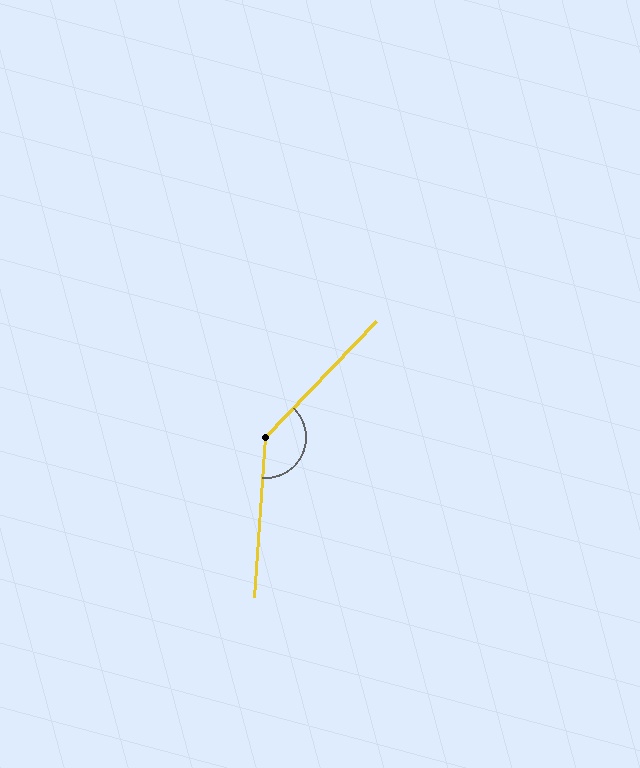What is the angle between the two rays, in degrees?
Approximately 141 degrees.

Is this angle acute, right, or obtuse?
It is obtuse.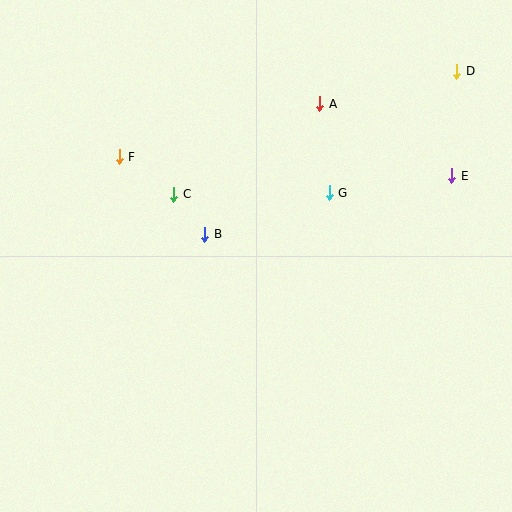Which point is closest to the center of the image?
Point B at (205, 234) is closest to the center.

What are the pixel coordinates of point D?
Point D is at (457, 71).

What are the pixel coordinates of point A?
Point A is at (320, 104).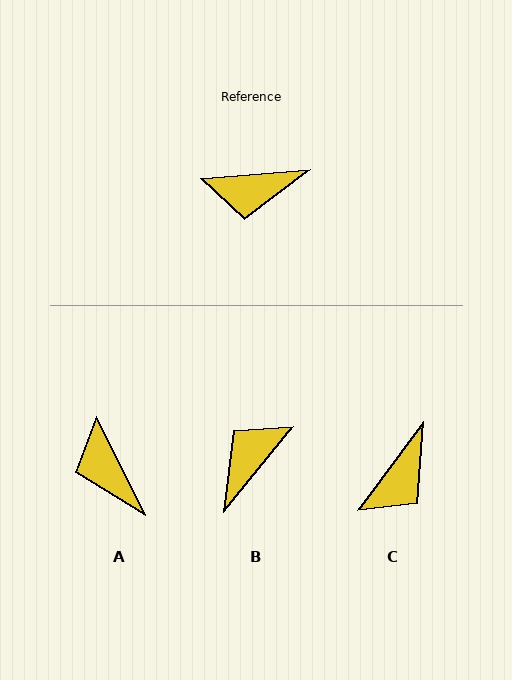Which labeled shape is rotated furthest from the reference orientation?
B, about 134 degrees away.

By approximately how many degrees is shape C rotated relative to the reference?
Approximately 49 degrees counter-clockwise.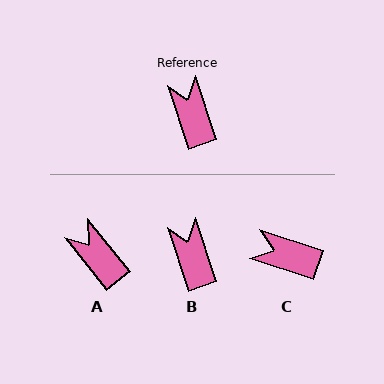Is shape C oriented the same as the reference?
No, it is off by about 53 degrees.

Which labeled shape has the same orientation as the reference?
B.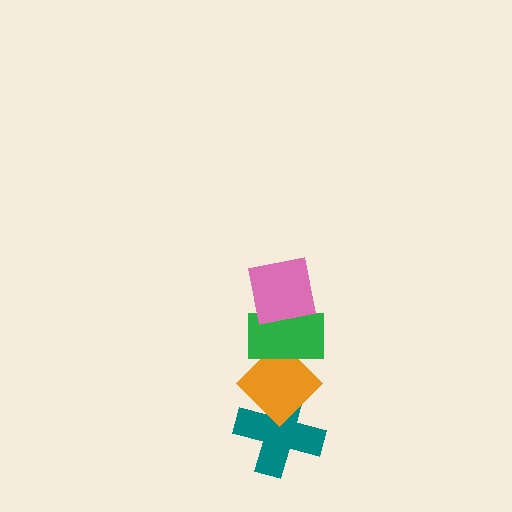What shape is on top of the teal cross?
The orange diamond is on top of the teal cross.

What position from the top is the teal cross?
The teal cross is 4th from the top.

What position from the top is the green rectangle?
The green rectangle is 2nd from the top.